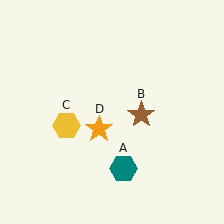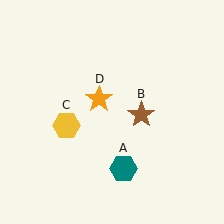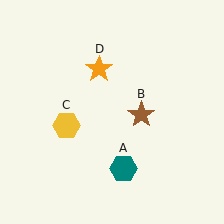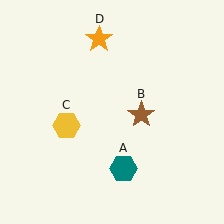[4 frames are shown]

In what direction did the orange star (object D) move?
The orange star (object D) moved up.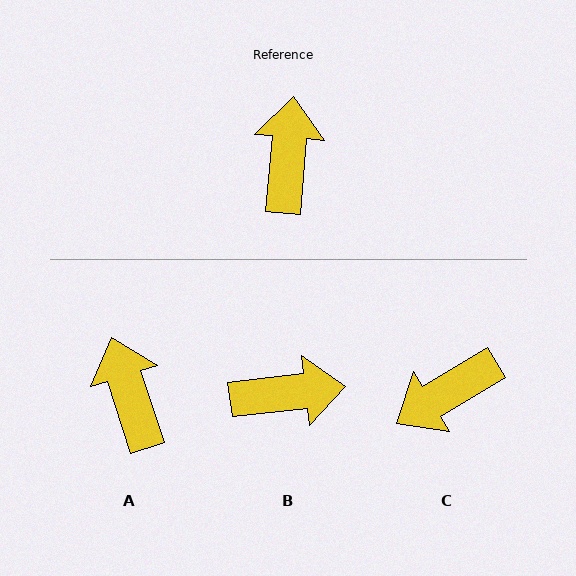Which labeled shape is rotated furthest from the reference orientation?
C, about 126 degrees away.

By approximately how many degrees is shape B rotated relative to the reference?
Approximately 78 degrees clockwise.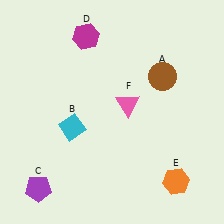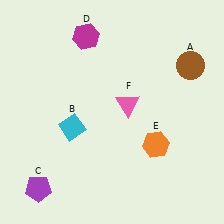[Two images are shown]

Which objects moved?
The objects that moved are: the brown circle (A), the orange hexagon (E).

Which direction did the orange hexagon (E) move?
The orange hexagon (E) moved up.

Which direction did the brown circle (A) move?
The brown circle (A) moved right.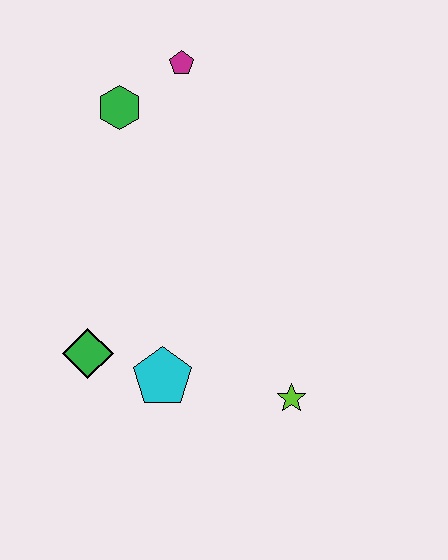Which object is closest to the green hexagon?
The magenta pentagon is closest to the green hexagon.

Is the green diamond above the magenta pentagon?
No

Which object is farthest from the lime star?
The magenta pentagon is farthest from the lime star.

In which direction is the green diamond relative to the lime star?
The green diamond is to the left of the lime star.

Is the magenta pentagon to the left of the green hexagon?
No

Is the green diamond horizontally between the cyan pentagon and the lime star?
No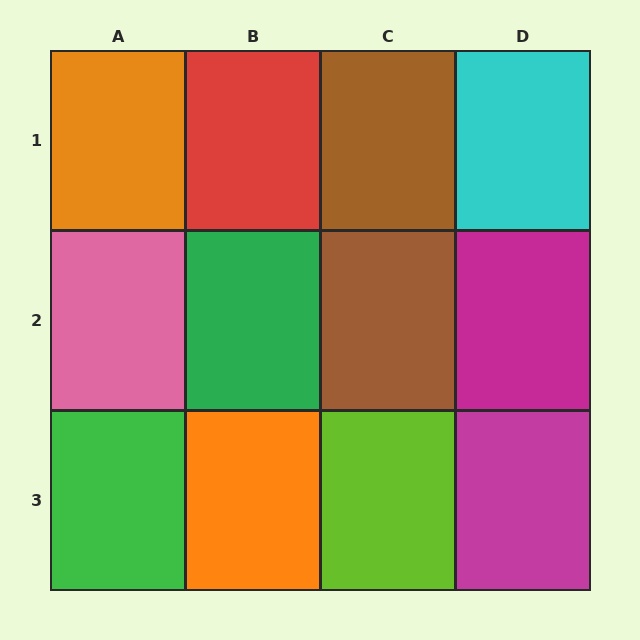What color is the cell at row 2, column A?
Pink.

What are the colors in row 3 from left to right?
Green, orange, lime, magenta.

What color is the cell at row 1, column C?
Brown.